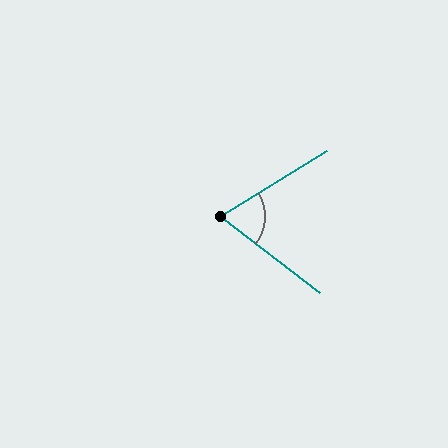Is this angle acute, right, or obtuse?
It is acute.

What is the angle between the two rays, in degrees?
Approximately 69 degrees.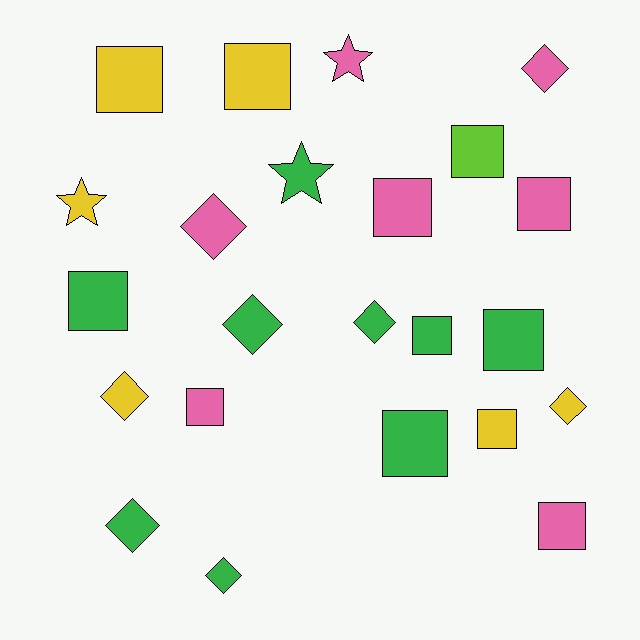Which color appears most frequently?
Green, with 9 objects.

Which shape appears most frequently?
Square, with 12 objects.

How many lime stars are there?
There are no lime stars.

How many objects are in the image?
There are 23 objects.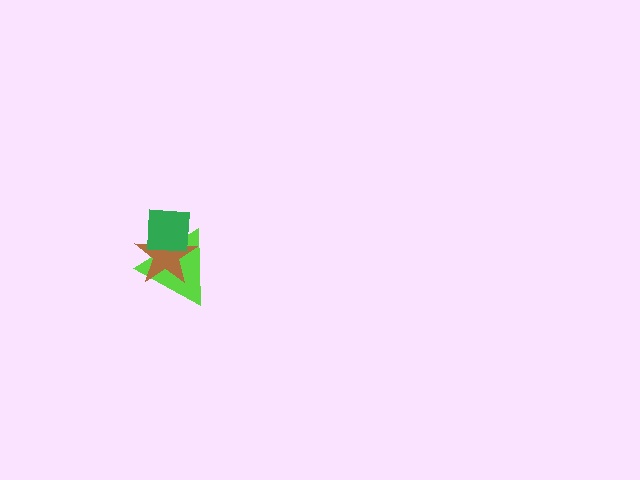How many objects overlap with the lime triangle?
2 objects overlap with the lime triangle.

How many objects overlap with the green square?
2 objects overlap with the green square.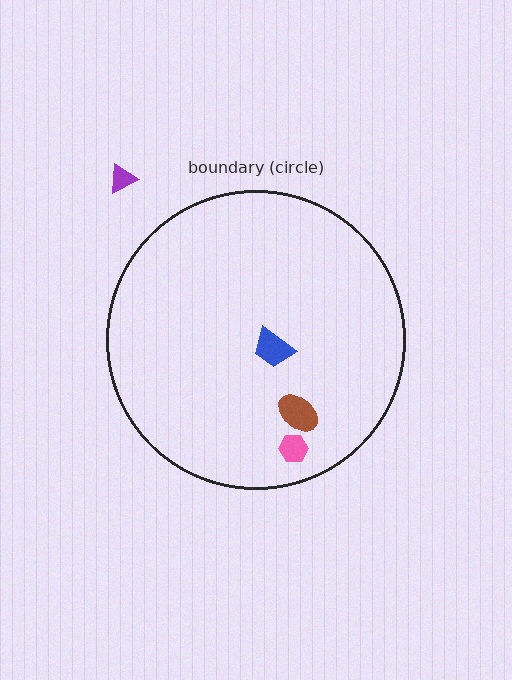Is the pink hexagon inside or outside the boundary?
Inside.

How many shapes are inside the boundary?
3 inside, 1 outside.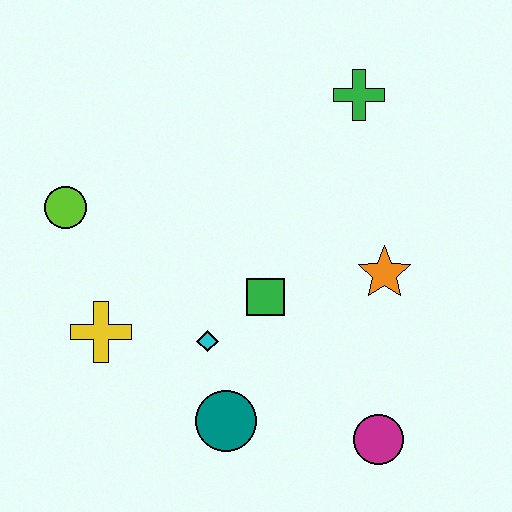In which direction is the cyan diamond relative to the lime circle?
The cyan diamond is to the right of the lime circle.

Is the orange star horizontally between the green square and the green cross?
No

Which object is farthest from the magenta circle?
The lime circle is farthest from the magenta circle.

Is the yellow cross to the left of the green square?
Yes